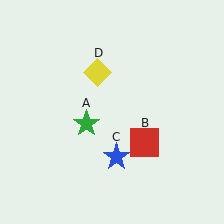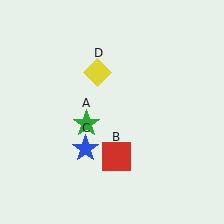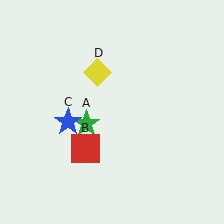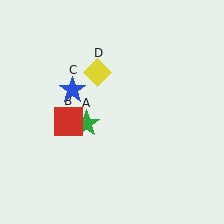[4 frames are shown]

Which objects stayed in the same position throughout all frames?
Green star (object A) and yellow diamond (object D) remained stationary.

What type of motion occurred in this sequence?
The red square (object B), blue star (object C) rotated clockwise around the center of the scene.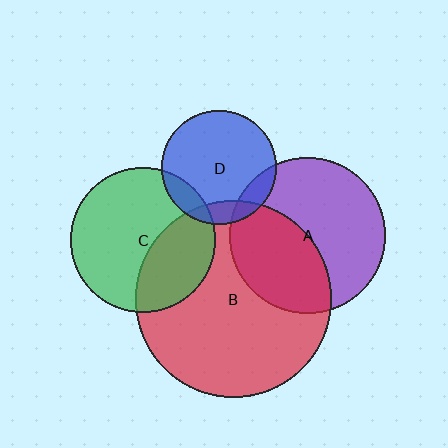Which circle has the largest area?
Circle B (red).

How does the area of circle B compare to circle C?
Approximately 1.8 times.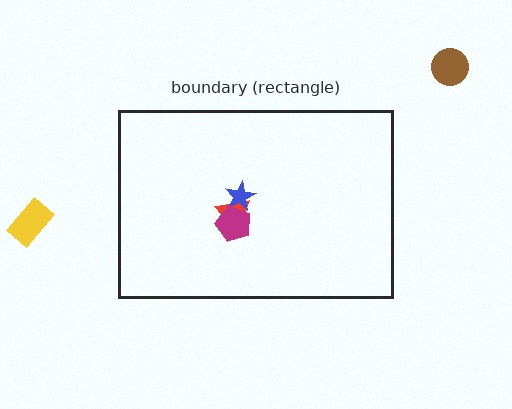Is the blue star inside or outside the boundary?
Inside.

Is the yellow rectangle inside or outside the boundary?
Outside.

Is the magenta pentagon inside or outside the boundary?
Inside.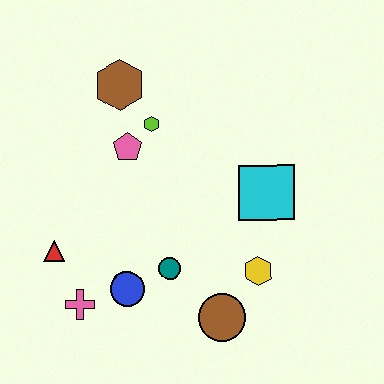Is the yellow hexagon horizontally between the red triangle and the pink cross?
No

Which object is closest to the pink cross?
The blue circle is closest to the pink cross.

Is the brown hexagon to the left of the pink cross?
No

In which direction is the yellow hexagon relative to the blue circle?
The yellow hexagon is to the right of the blue circle.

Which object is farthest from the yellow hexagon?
The brown hexagon is farthest from the yellow hexagon.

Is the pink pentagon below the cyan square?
No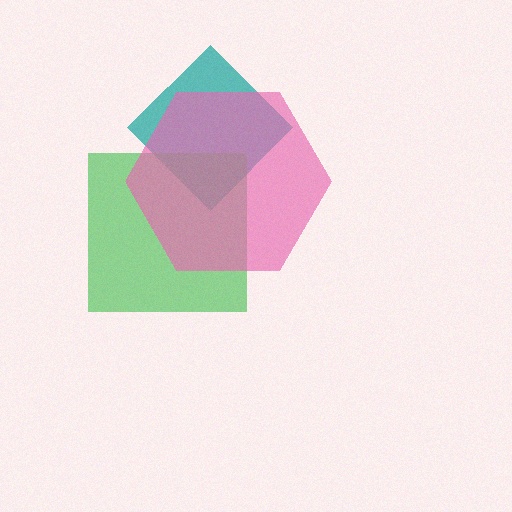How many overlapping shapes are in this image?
There are 3 overlapping shapes in the image.